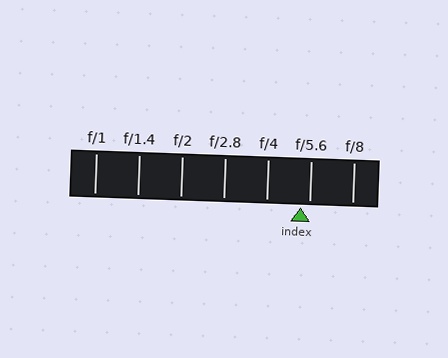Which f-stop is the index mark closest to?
The index mark is closest to f/5.6.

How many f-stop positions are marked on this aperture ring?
There are 7 f-stop positions marked.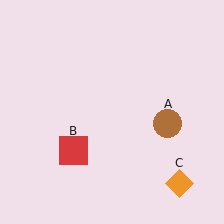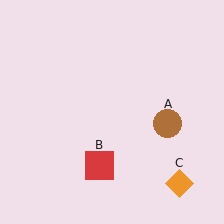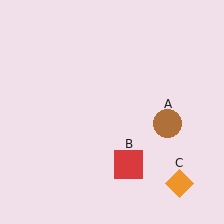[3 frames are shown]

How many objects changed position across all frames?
1 object changed position: red square (object B).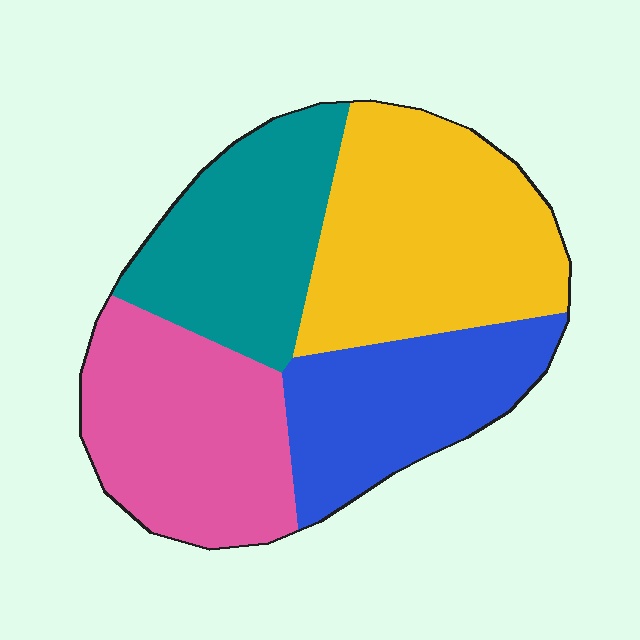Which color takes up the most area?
Yellow, at roughly 30%.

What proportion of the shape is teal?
Teal takes up between a sixth and a third of the shape.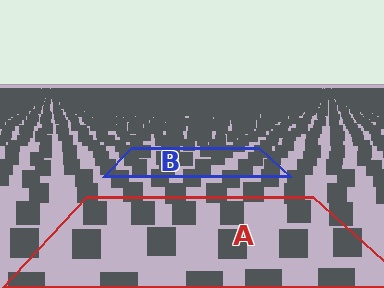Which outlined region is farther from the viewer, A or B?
Region B is farther from the viewer — the texture elements inside it appear smaller and more densely packed.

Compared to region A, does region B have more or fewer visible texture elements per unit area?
Region B has more texture elements per unit area — they are packed more densely because it is farther away.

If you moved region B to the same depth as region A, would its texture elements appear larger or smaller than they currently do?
They would appear larger. At a closer depth, the same texture elements are projected at a bigger on-screen size.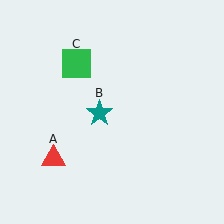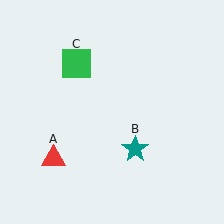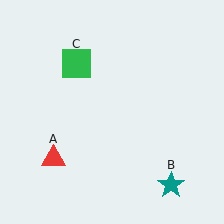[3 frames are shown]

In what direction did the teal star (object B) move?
The teal star (object B) moved down and to the right.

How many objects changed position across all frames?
1 object changed position: teal star (object B).